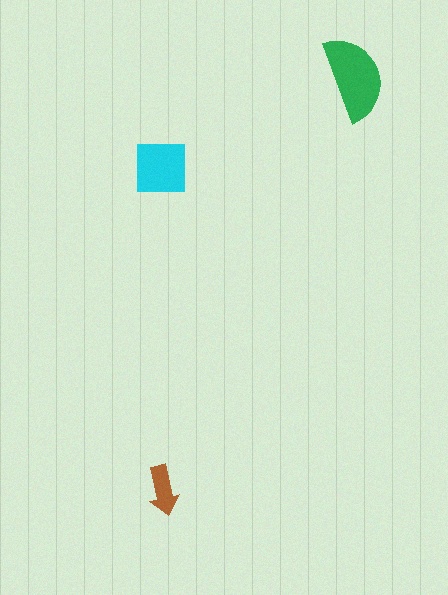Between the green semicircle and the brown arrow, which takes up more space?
The green semicircle.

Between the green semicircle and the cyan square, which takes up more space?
The green semicircle.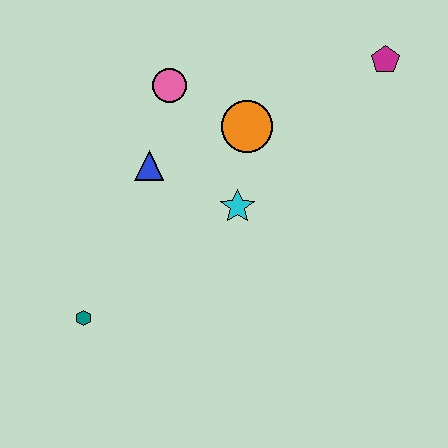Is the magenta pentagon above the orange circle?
Yes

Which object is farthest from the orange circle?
The teal hexagon is farthest from the orange circle.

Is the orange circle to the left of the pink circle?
No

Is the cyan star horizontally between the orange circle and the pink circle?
Yes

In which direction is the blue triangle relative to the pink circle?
The blue triangle is below the pink circle.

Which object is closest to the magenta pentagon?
The orange circle is closest to the magenta pentagon.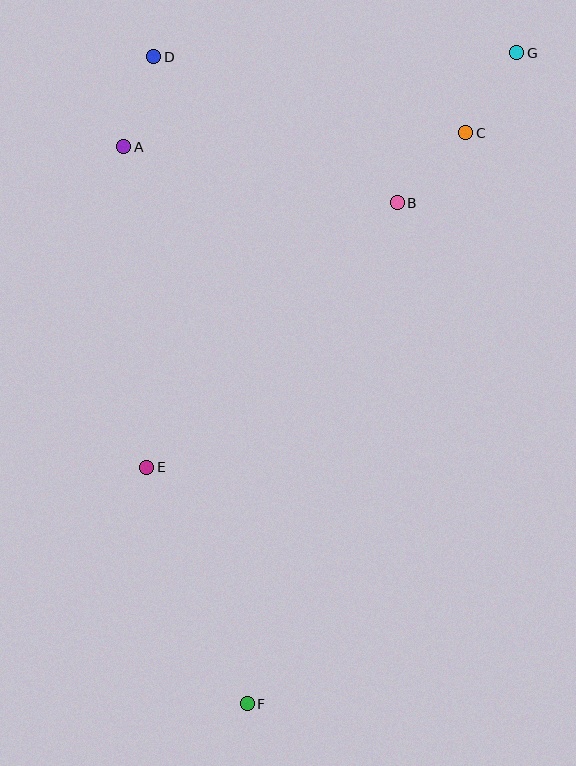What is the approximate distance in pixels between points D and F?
The distance between D and F is approximately 654 pixels.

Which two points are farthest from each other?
Points F and G are farthest from each other.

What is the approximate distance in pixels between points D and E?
The distance between D and E is approximately 410 pixels.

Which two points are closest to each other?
Points A and D are closest to each other.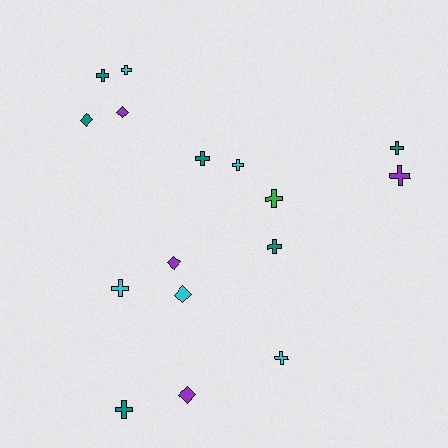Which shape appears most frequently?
Cross, with 11 objects.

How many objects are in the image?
There are 16 objects.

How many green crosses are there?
There is 1 green cross.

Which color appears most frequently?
Teal, with 6 objects.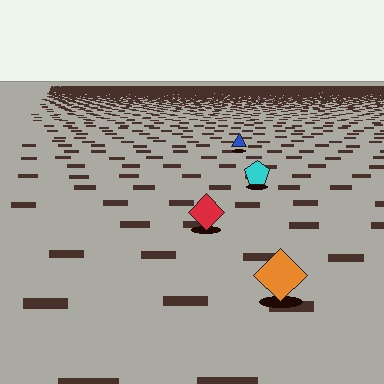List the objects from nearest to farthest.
From nearest to farthest: the orange diamond, the red diamond, the cyan pentagon, the blue triangle.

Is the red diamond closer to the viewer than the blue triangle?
Yes. The red diamond is closer — you can tell from the texture gradient: the ground texture is coarser near it.